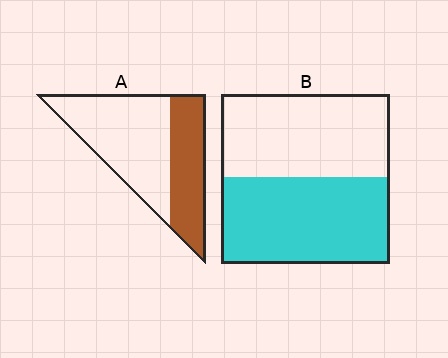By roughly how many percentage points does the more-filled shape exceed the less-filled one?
By roughly 15 percentage points (B over A).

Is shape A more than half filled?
No.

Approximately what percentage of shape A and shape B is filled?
A is approximately 40% and B is approximately 50%.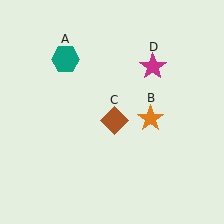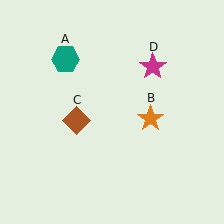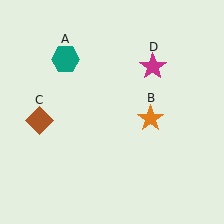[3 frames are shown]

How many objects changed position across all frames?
1 object changed position: brown diamond (object C).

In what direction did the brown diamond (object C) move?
The brown diamond (object C) moved left.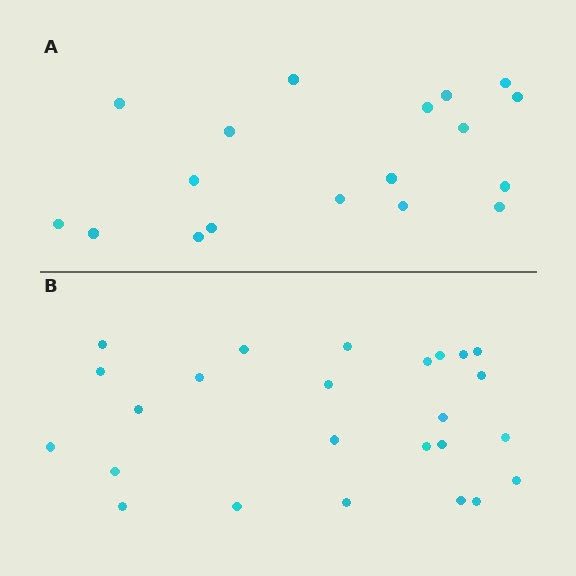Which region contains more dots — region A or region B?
Region B (the bottom region) has more dots.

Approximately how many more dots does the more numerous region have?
Region B has roughly 8 or so more dots than region A.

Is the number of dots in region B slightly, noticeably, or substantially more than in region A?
Region B has noticeably more, but not dramatically so. The ratio is roughly 1.4 to 1.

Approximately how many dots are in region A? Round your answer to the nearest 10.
About 20 dots. (The exact count is 18, which rounds to 20.)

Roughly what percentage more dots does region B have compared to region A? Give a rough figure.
About 40% more.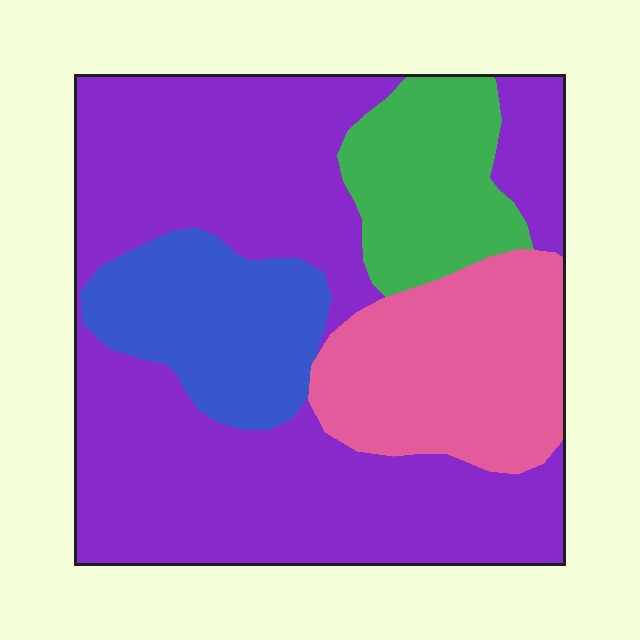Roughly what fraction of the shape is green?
Green takes up less than a sixth of the shape.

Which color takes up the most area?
Purple, at roughly 55%.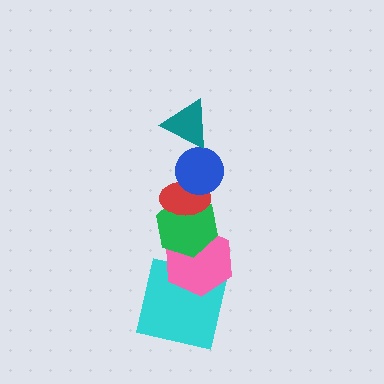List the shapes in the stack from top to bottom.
From top to bottom: the teal triangle, the blue circle, the red ellipse, the green hexagon, the pink hexagon, the cyan square.